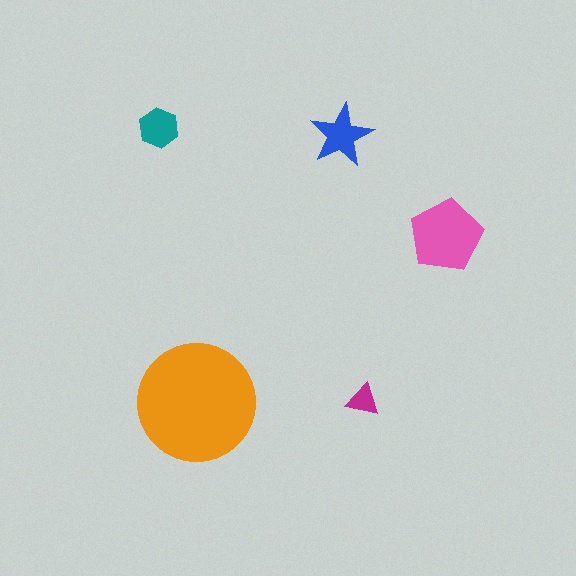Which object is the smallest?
The magenta triangle.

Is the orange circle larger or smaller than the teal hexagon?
Larger.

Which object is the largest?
The orange circle.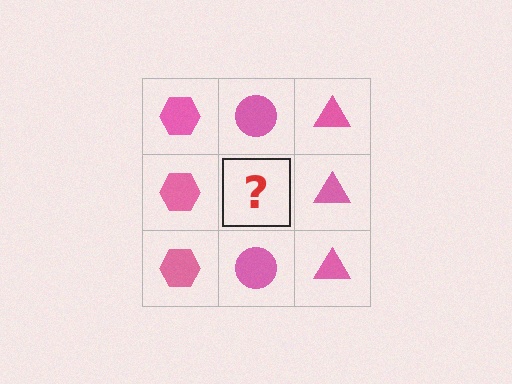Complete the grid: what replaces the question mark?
The question mark should be replaced with a pink circle.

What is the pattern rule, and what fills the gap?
The rule is that each column has a consistent shape. The gap should be filled with a pink circle.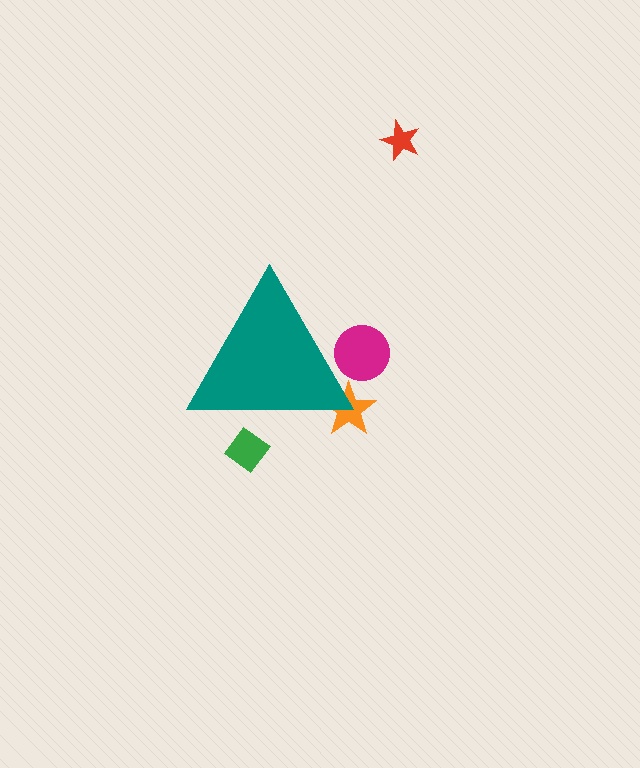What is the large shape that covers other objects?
A teal triangle.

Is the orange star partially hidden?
Yes, the orange star is partially hidden behind the teal triangle.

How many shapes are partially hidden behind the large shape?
3 shapes are partially hidden.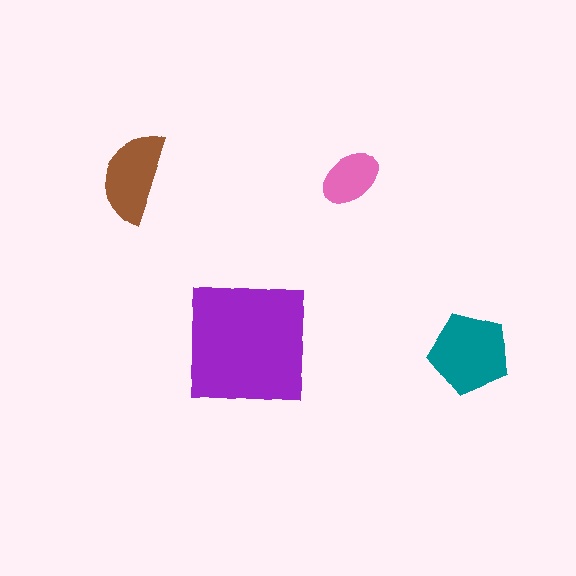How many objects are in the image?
There are 4 objects in the image.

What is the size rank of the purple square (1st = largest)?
1st.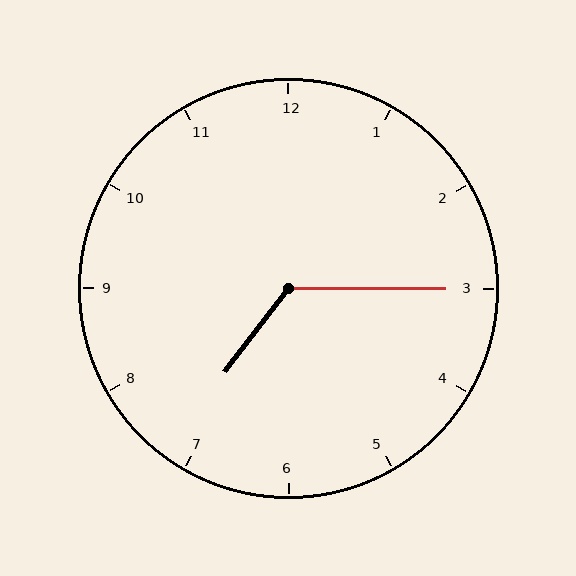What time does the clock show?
7:15.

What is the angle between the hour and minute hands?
Approximately 128 degrees.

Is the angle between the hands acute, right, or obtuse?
It is obtuse.